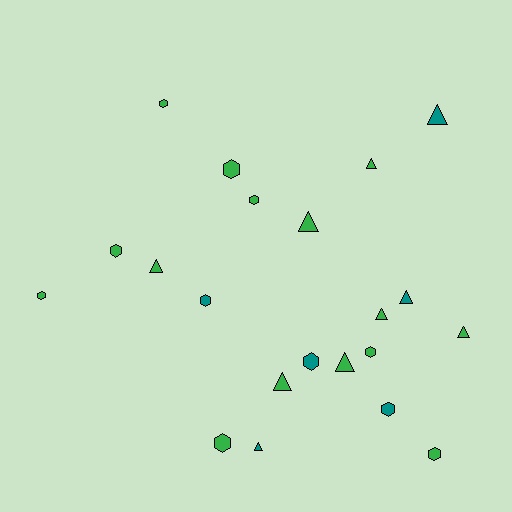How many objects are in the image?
There are 21 objects.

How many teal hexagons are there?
There are 3 teal hexagons.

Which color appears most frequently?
Green, with 15 objects.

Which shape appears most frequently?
Hexagon, with 11 objects.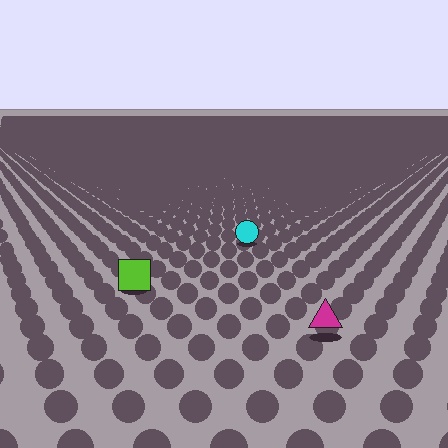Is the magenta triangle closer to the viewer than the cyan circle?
Yes. The magenta triangle is closer — you can tell from the texture gradient: the ground texture is coarser near it.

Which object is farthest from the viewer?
The cyan circle is farthest from the viewer. It appears smaller and the ground texture around it is denser.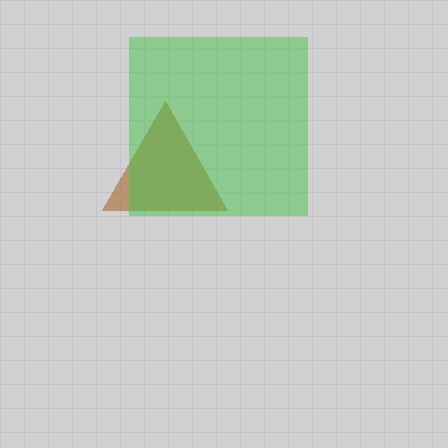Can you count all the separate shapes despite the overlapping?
Yes, there are 2 separate shapes.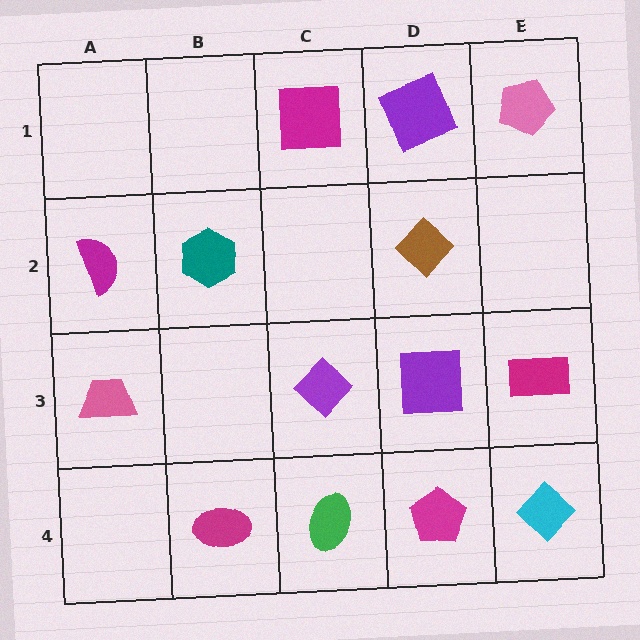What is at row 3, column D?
A purple square.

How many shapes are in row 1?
3 shapes.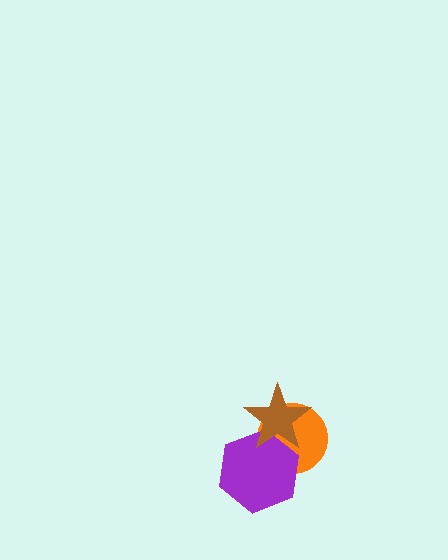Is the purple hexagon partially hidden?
Yes, it is partially covered by another shape.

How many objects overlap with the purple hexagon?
2 objects overlap with the purple hexagon.